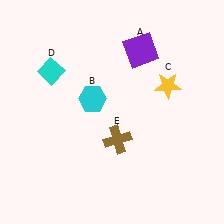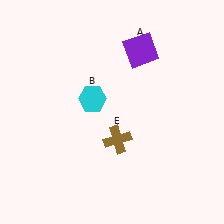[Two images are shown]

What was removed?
The cyan diamond (D), the yellow star (C) were removed in Image 2.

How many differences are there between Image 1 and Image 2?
There are 2 differences between the two images.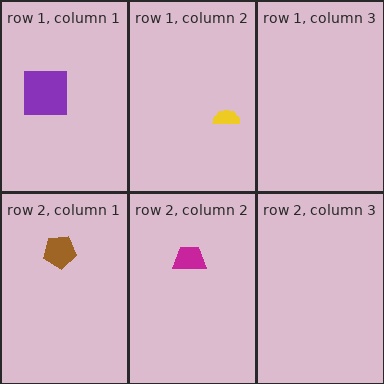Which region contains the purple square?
The row 1, column 1 region.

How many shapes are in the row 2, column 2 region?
1.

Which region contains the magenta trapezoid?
The row 2, column 2 region.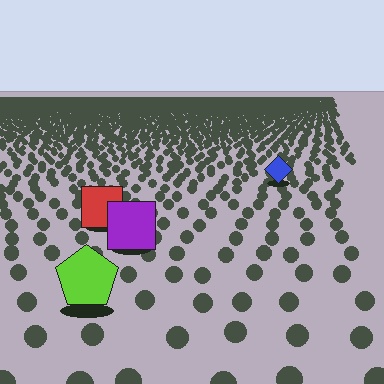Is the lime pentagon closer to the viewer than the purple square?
Yes. The lime pentagon is closer — you can tell from the texture gradient: the ground texture is coarser near it.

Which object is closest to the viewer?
The lime pentagon is closest. The texture marks near it are larger and more spread out.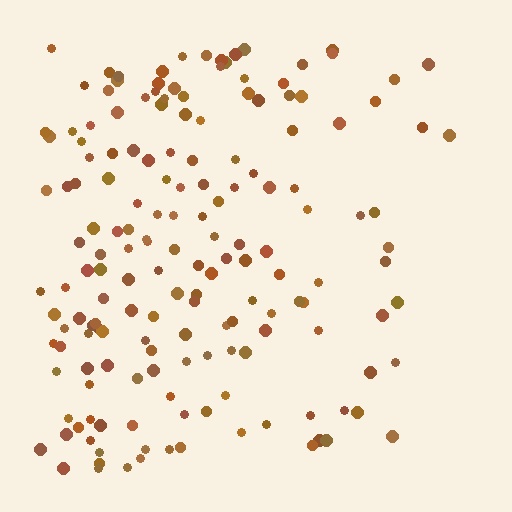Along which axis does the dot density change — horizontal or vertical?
Horizontal.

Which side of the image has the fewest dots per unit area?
The right.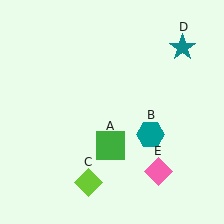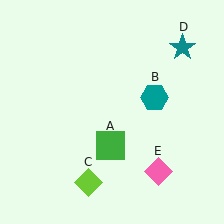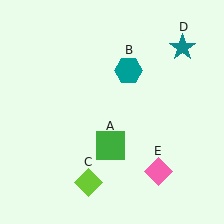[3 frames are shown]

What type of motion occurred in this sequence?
The teal hexagon (object B) rotated counterclockwise around the center of the scene.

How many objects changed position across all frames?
1 object changed position: teal hexagon (object B).